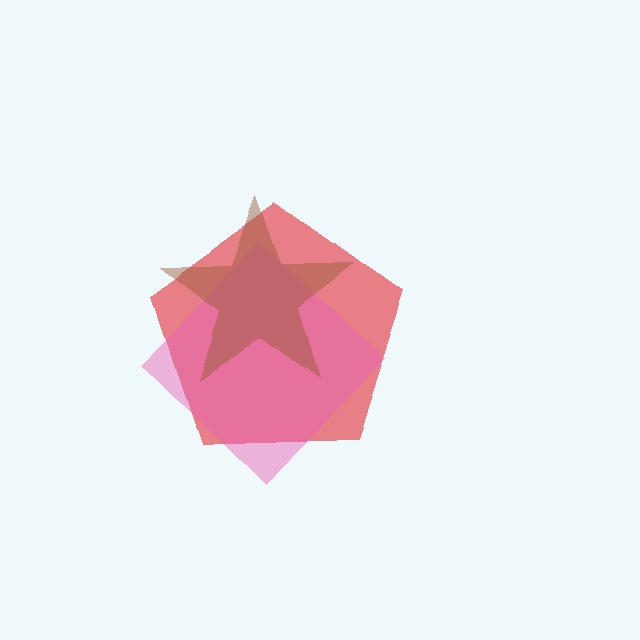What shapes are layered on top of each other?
The layered shapes are: a red pentagon, a pink diamond, a brown star.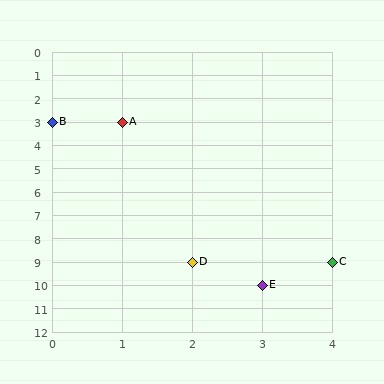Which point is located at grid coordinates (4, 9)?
Point C is at (4, 9).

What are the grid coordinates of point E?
Point E is at grid coordinates (3, 10).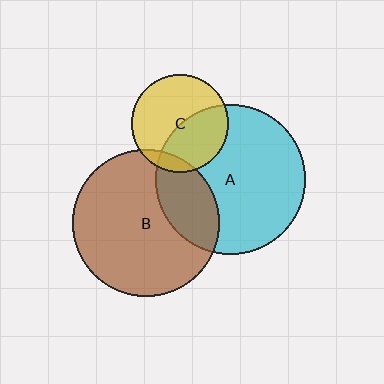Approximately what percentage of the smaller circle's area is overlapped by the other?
Approximately 45%.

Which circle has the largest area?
Circle A (cyan).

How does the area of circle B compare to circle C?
Approximately 2.3 times.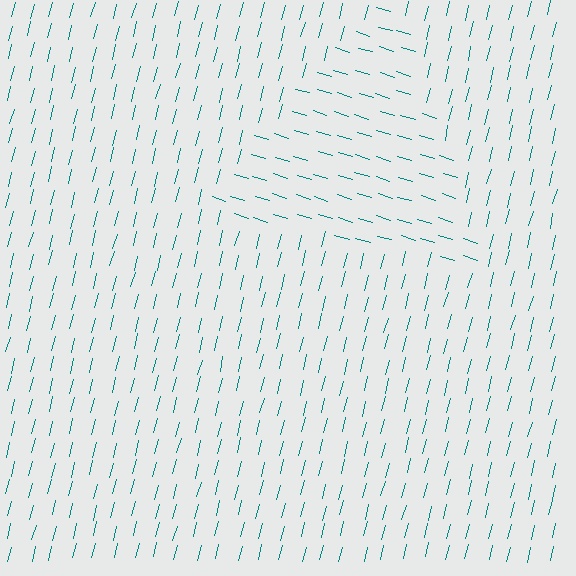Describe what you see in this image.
The image is filled with small teal line segments. A triangle region in the image has lines oriented differently from the surrounding lines, creating a visible texture boundary.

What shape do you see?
I see a triangle.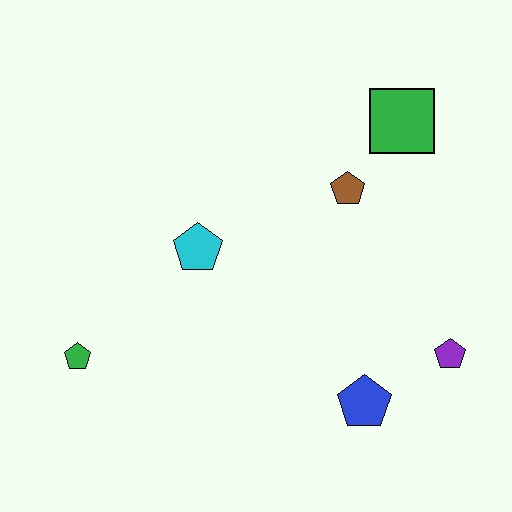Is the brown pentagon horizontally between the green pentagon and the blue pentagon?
Yes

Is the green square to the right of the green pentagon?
Yes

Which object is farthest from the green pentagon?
The green square is farthest from the green pentagon.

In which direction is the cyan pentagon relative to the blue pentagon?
The cyan pentagon is to the left of the blue pentagon.